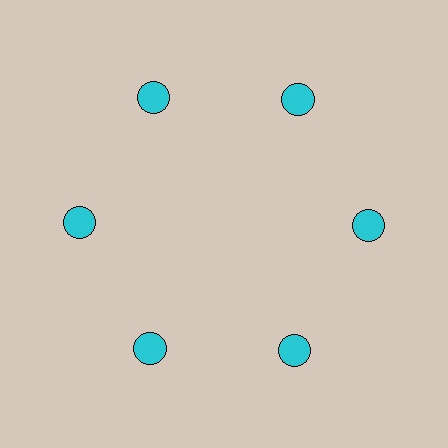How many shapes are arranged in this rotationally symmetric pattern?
There are 6 shapes, arranged in 6 groups of 1.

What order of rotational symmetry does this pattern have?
This pattern has 6-fold rotational symmetry.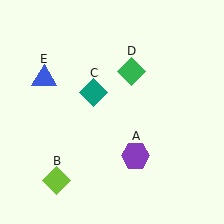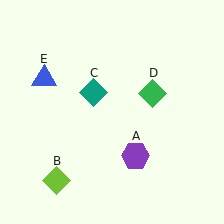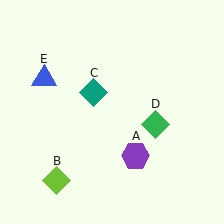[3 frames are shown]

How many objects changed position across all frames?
1 object changed position: green diamond (object D).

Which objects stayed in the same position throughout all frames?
Purple hexagon (object A) and lime diamond (object B) and teal diamond (object C) and blue triangle (object E) remained stationary.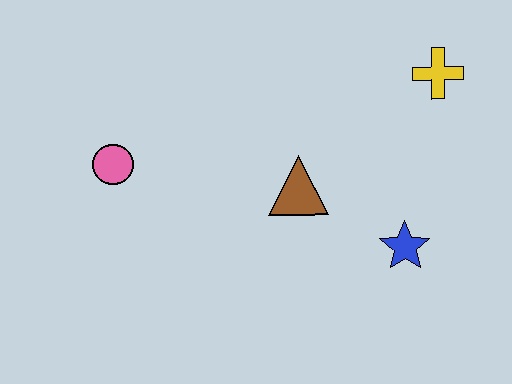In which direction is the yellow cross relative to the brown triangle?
The yellow cross is to the right of the brown triangle.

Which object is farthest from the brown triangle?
The pink circle is farthest from the brown triangle.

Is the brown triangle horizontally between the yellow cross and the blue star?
No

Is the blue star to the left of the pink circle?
No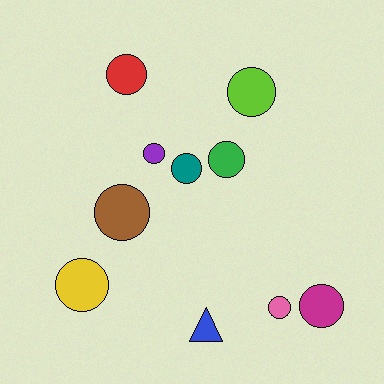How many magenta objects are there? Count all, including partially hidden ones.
There is 1 magenta object.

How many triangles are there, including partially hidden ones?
There is 1 triangle.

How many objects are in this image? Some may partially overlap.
There are 10 objects.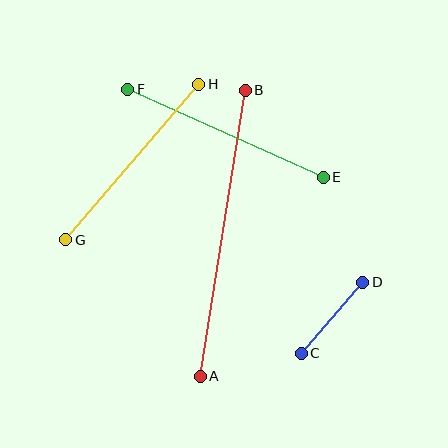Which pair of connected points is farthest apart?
Points A and B are farthest apart.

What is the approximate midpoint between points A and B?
The midpoint is at approximately (223, 233) pixels.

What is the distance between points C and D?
The distance is approximately 94 pixels.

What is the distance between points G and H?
The distance is approximately 205 pixels.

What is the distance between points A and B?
The distance is approximately 290 pixels.